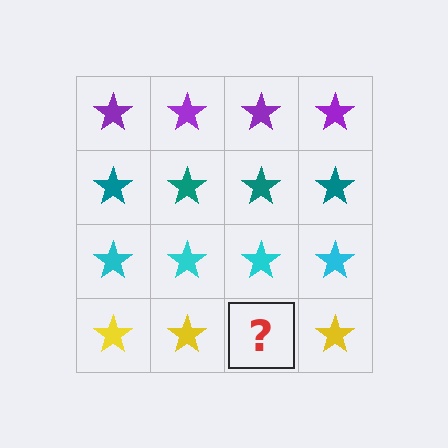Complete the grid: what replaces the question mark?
The question mark should be replaced with a yellow star.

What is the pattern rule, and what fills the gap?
The rule is that each row has a consistent color. The gap should be filled with a yellow star.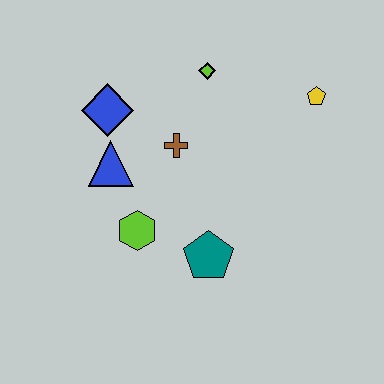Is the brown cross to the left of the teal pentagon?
Yes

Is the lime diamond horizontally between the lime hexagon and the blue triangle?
No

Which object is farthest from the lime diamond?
The teal pentagon is farthest from the lime diamond.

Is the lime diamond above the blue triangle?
Yes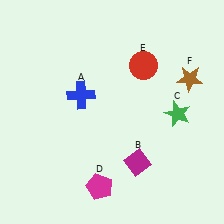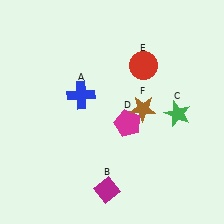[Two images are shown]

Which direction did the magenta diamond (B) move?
The magenta diamond (B) moved left.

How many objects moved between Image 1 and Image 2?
3 objects moved between the two images.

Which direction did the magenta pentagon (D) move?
The magenta pentagon (D) moved up.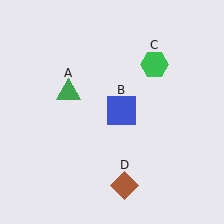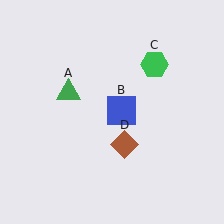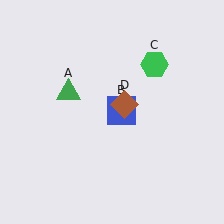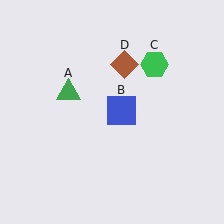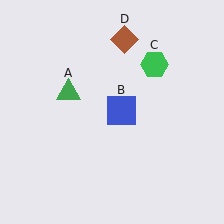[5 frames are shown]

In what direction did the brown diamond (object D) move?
The brown diamond (object D) moved up.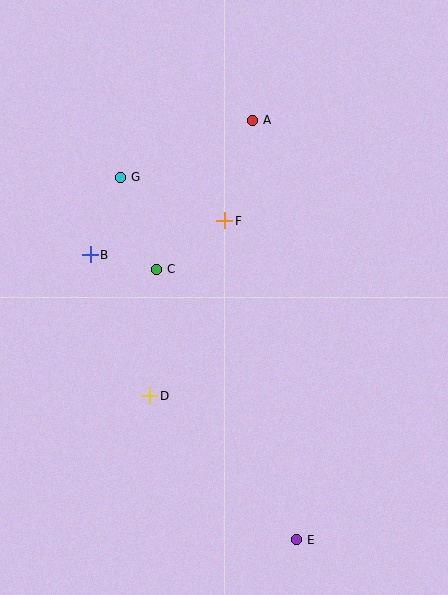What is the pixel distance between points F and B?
The distance between F and B is 139 pixels.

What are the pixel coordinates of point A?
Point A is at (253, 120).